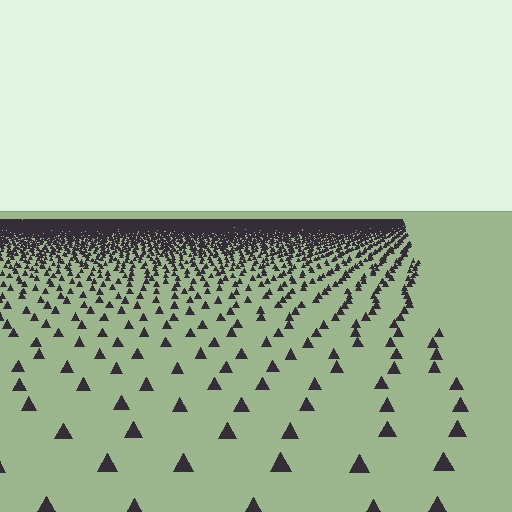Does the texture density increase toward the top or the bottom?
Density increases toward the top.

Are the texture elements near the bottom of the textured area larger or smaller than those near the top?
Larger. Near the bottom, elements are closer to the viewer and appear at a bigger on-screen size.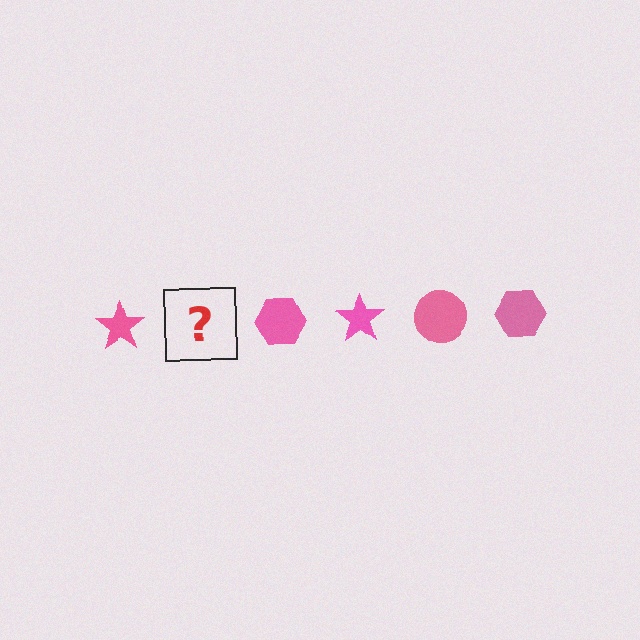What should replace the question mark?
The question mark should be replaced with a pink circle.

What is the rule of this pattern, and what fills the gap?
The rule is that the pattern cycles through star, circle, hexagon shapes in pink. The gap should be filled with a pink circle.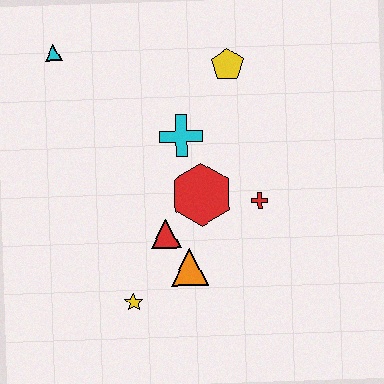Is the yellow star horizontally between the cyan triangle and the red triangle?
Yes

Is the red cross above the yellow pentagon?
No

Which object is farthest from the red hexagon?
The cyan triangle is farthest from the red hexagon.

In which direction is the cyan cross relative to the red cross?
The cyan cross is to the left of the red cross.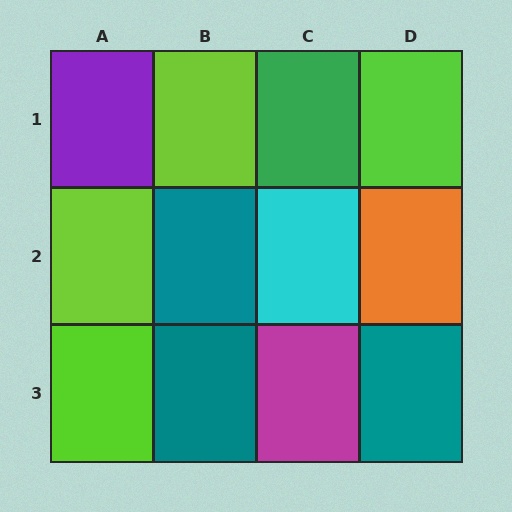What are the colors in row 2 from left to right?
Lime, teal, cyan, orange.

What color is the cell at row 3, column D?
Teal.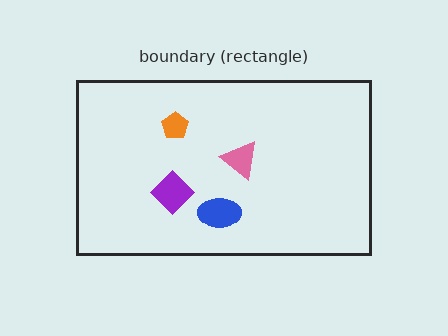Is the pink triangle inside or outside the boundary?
Inside.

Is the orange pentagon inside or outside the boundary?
Inside.